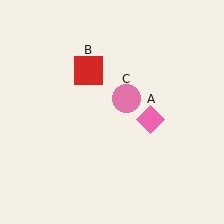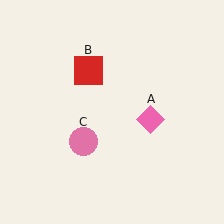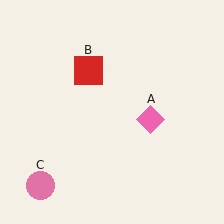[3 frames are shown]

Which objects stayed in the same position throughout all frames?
Pink diamond (object A) and red square (object B) remained stationary.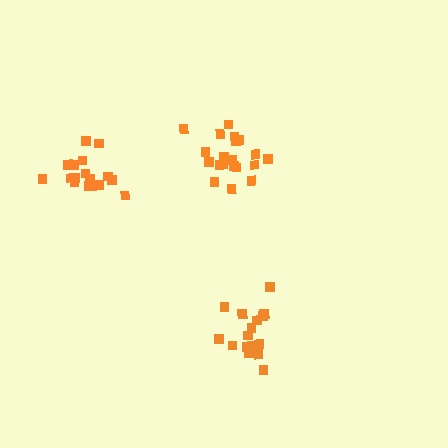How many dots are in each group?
Group 1: 20 dots, Group 2: 16 dots, Group 3: 17 dots (53 total).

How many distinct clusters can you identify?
There are 3 distinct clusters.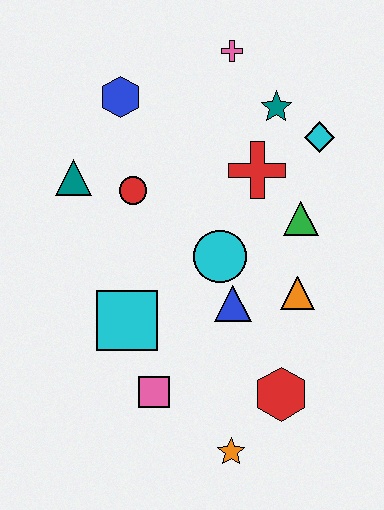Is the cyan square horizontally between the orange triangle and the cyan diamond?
No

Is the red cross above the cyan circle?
Yes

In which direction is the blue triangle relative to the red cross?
The blue triangle is below the red cross.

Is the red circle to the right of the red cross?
No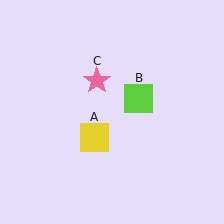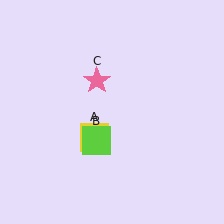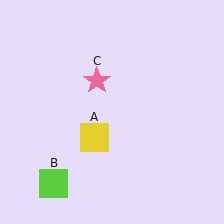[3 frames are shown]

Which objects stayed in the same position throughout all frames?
Yellow square (object A) and pink star (object C) remained stationary.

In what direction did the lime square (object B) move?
The lime square (object B) moved down and to the left.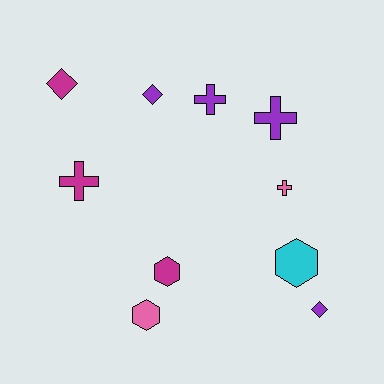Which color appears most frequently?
Purple, with 4 objects.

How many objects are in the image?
There are 10 objects.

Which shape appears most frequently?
Cross, with 4 objects.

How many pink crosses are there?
There is 1 pink cross.